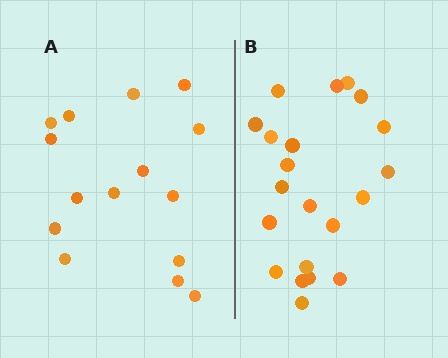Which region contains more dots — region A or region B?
Region B (the right region) has more dots.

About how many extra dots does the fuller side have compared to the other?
Region B has about 6 more dots than region A.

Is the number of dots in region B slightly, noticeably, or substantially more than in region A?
Region B has noticeably more, but not dramatically so. The ratio is roughly 1.4 to 1.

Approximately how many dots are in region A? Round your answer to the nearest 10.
About 20 dots. (The exact count is 15, which rounds to 20.)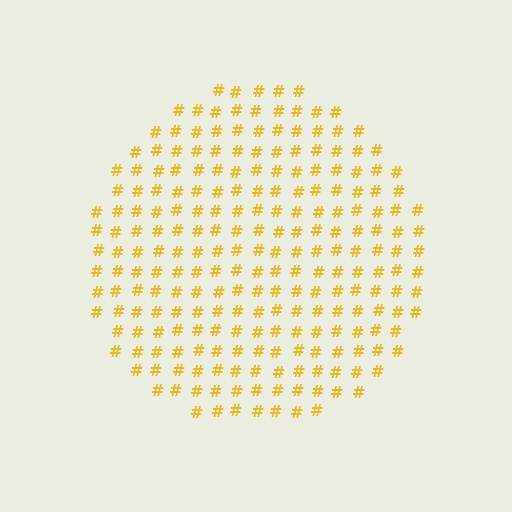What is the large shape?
The large shape is a circle.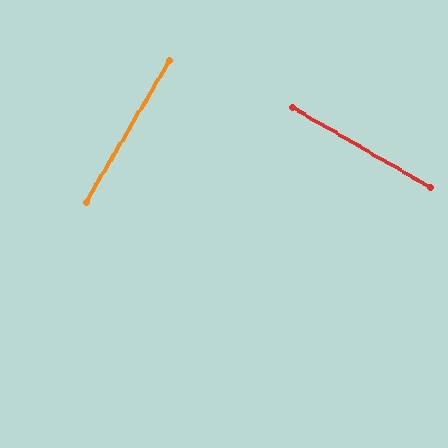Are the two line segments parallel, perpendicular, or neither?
Perpendicular — they meet at approximately 89°.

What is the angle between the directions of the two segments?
Approximately 89 degrees.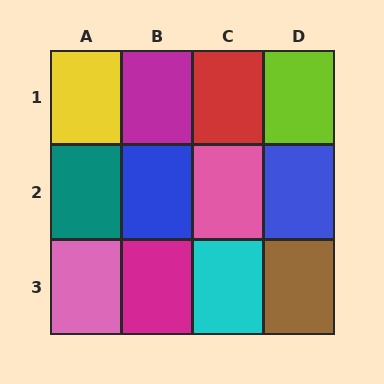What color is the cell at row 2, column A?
Teal.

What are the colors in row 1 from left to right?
Yellow, magenta, red, lime.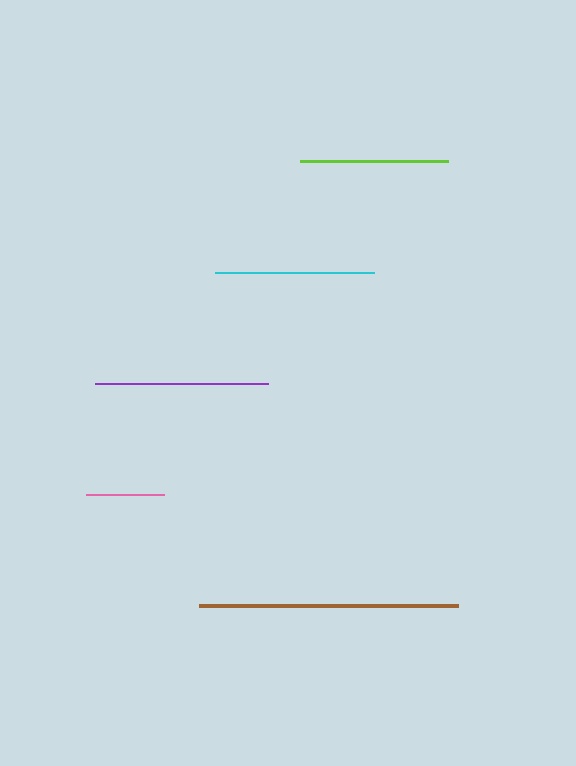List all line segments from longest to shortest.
From longest to shortest: brown, purple, cyan, lime, pink.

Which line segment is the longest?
The brown line is the longest at approximately 259 pixels.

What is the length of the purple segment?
The purple segment is approximately 173 pixels long.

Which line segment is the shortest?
The pink line is the shortest at approximately 77 pixels.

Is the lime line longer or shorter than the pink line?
The lime line is longer than the pink line.